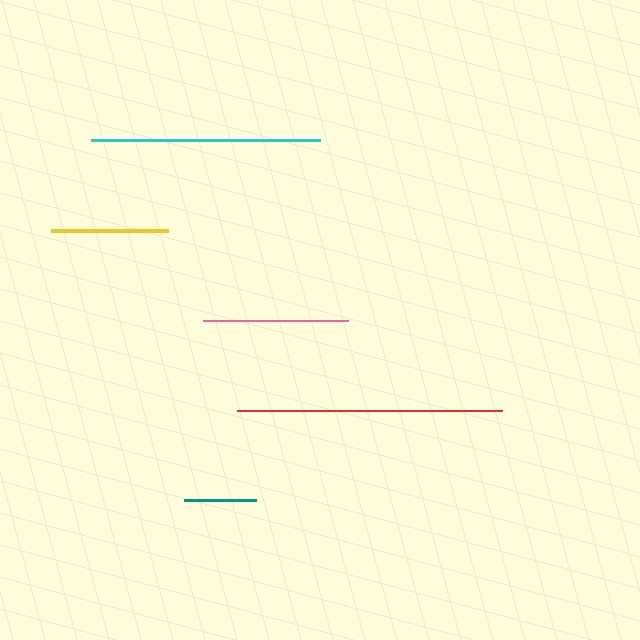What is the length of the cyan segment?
The cyan segment is approximately 229 pixels long.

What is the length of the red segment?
The red segment is approximately 265 pixels long.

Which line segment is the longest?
The red line is the longest at approximately 265 pixels.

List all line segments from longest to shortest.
From longest to shortest: red, cyan, pink, yellow, teal.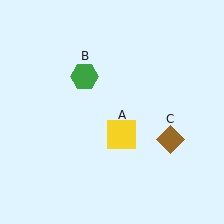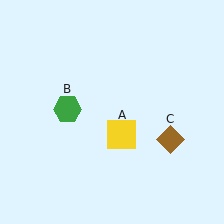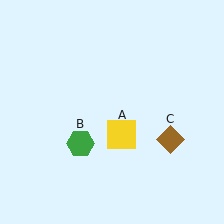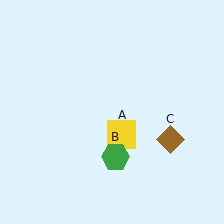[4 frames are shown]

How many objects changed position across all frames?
1 object changed position: green hexagon (object B).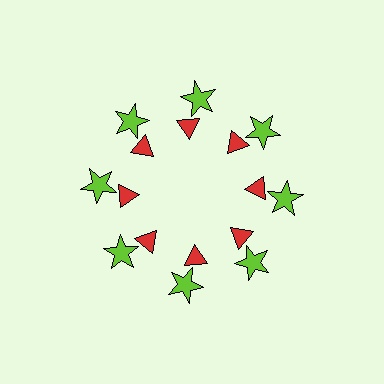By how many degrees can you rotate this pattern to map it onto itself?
The pattern maps onto itself every 45 degrees of rotation.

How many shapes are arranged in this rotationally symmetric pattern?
There are 16 shapes, arranged in 8 groups of 2.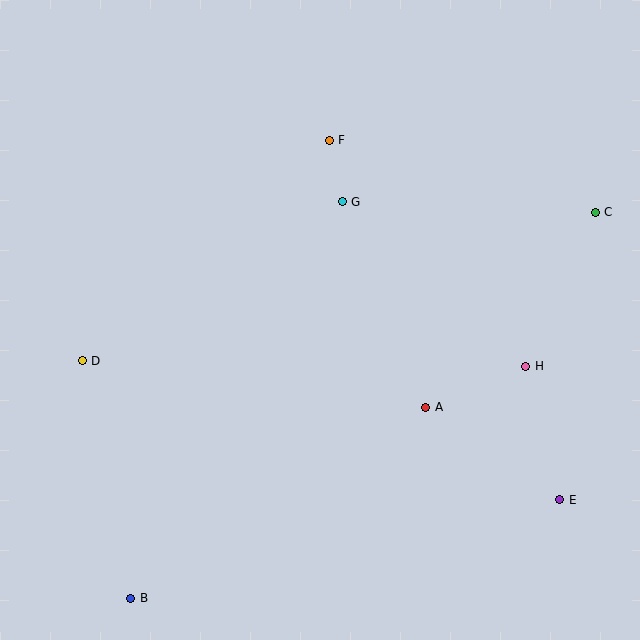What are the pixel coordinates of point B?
Point B is at (131, 598).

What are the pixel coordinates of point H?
Point H is at (526, 366).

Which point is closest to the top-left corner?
Point F is closest to the top-left corner.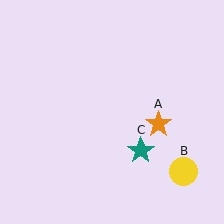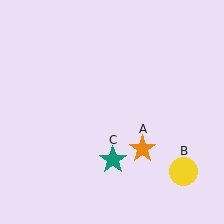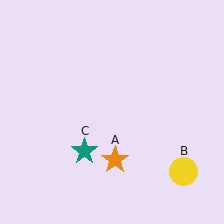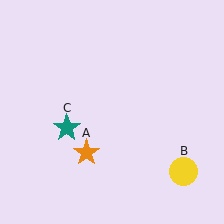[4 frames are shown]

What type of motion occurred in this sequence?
The orange star (object A), teal star (object C) rotated clockwise around the center of the scene.